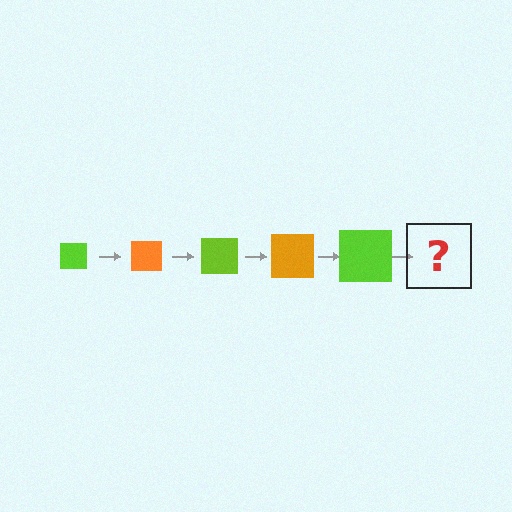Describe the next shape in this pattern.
It should be an orange square, larger than the previous one.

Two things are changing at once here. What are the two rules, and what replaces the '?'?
The two rules are that the square grows larger each step and the color cycles through lime and orange. The '?' should be an orange square, larger than the previous one.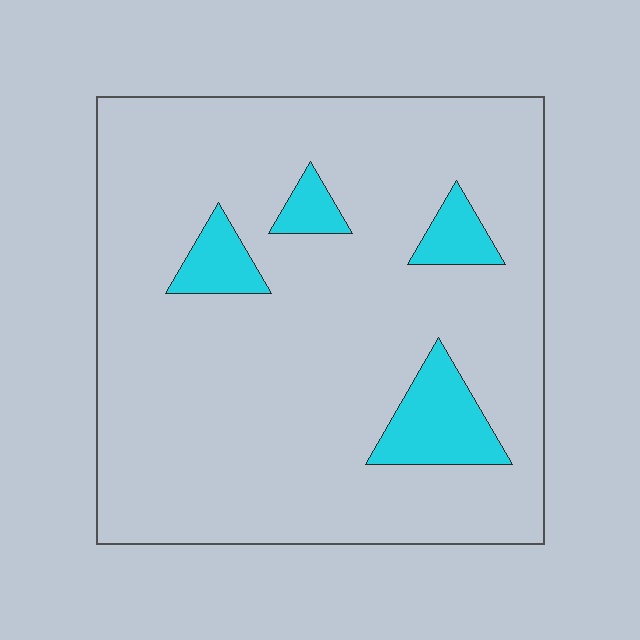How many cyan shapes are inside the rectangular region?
4.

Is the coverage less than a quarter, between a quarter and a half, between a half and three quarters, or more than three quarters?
Less than a quarter.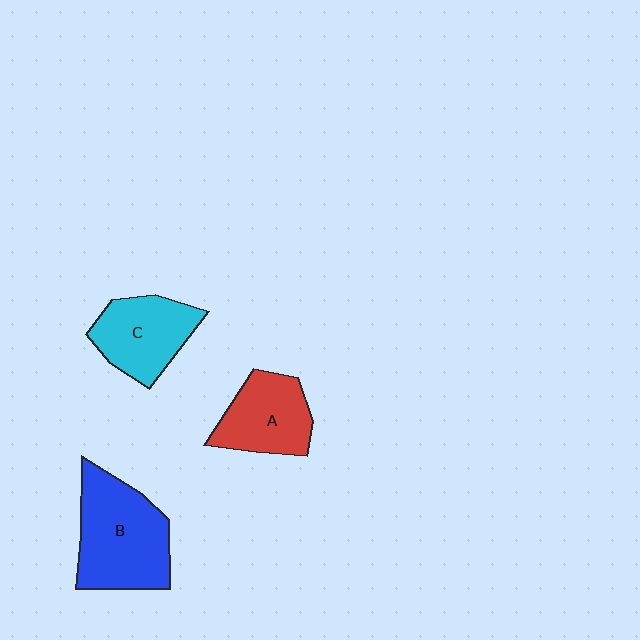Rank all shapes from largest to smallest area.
From largest to smallest: B (blue), C (cyan), A (red).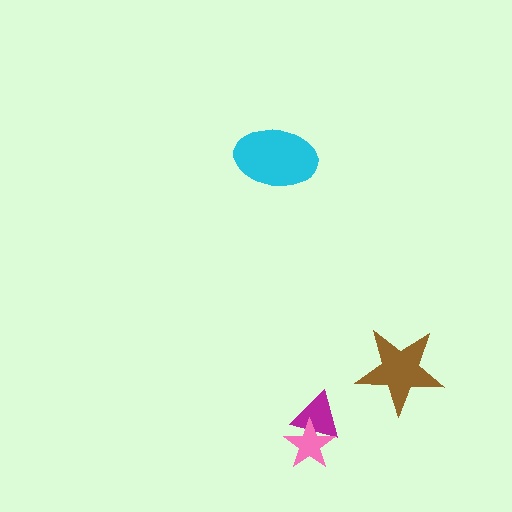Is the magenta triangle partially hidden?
Yes, it is partially covered by another shape.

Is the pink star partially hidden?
No, no other shape covers it.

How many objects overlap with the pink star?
1 object overlaps with the pink star.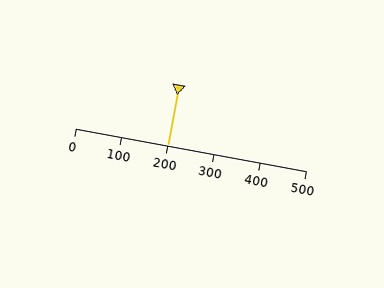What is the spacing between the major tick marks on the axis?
The major ticks are spaced 100 apart.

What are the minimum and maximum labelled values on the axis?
The axis runs from 0 to 500.